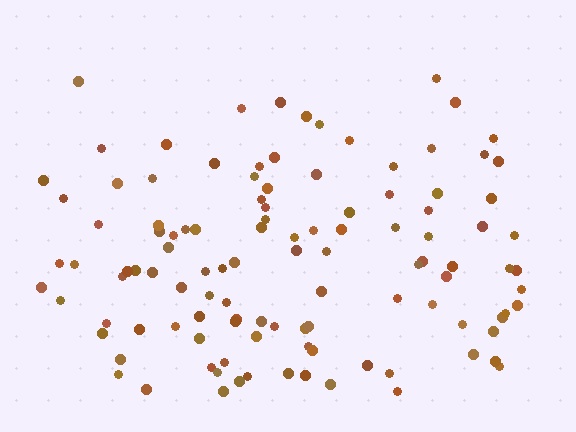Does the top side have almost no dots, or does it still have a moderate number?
Still a moderate number, just noticeably fewer than the bottom.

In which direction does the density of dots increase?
From top to bottom, with the bottom side densest.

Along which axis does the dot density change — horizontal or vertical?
Vertical.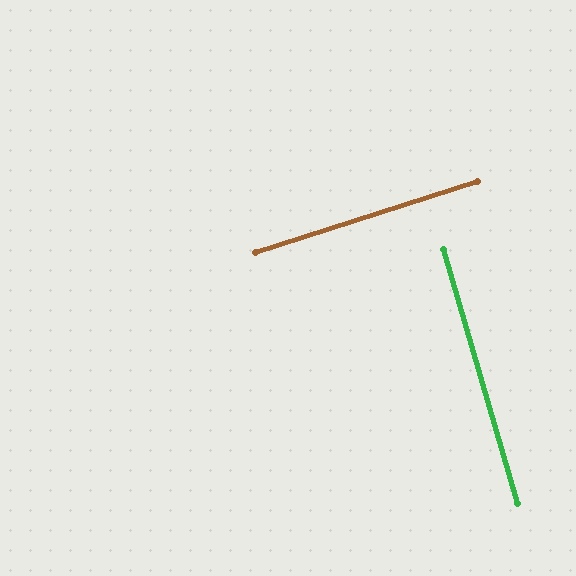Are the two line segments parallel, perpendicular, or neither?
Perpendicular — they meet at approximately 88°.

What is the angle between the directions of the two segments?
Approximately 88 degrees.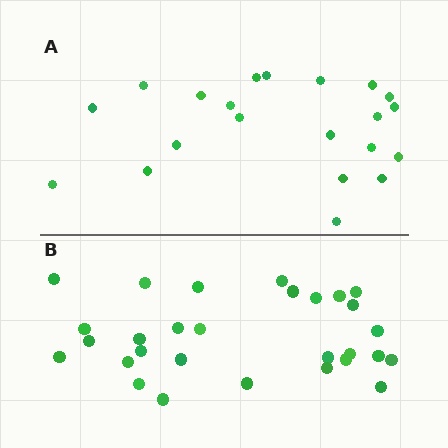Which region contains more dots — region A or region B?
Region B (the bottom region) has more dots.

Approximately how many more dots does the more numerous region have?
Region B has roughly 8 or so more dots than region A.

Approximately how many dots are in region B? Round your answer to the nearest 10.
About 30 dots. (The exact count is 29, which rounds to 30.)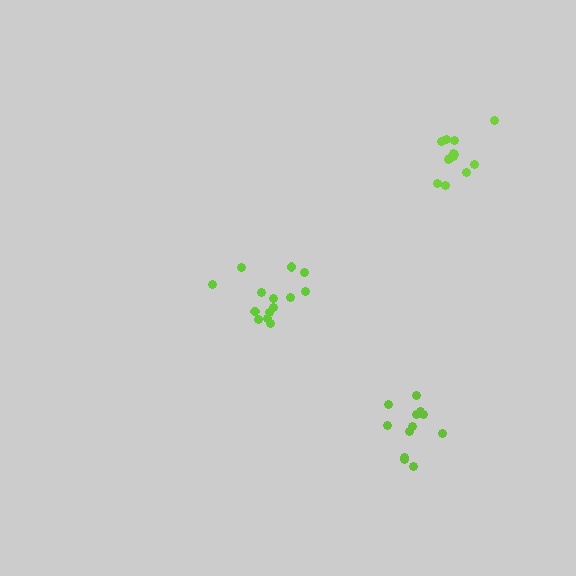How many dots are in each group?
Group 1: 14 dots, Group 2: 12 dots, Group 3: 13 dots (39 total).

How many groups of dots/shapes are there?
There are 3 groups.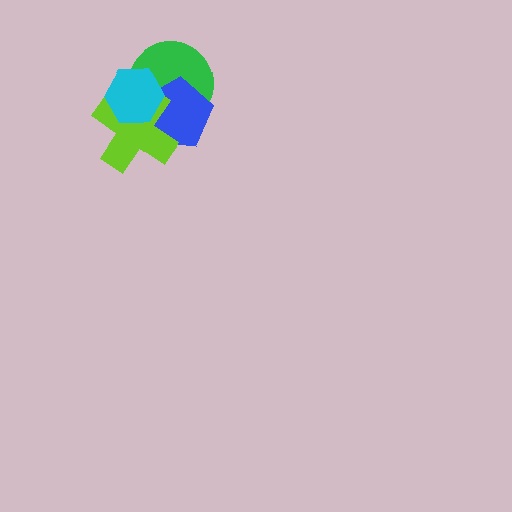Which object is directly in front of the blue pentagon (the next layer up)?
The lime cross is directly in front of the blue pentagon.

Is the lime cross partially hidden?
Yes, it is partially covered by another shape.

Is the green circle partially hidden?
Yes, it is partially covered by another shape.